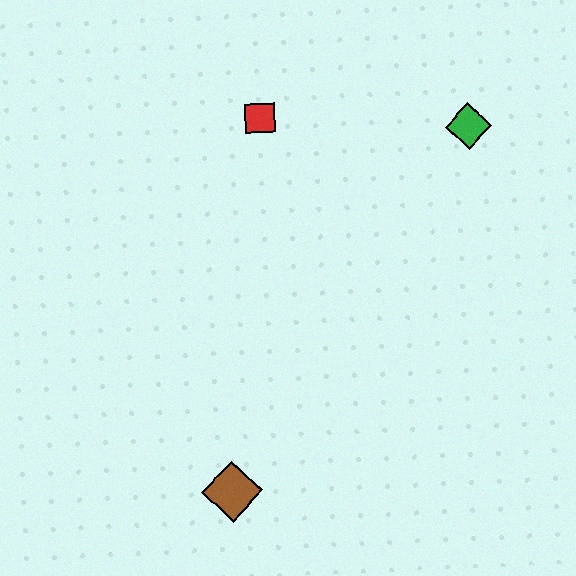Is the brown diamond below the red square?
Yes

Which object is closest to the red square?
The green diamond is closest to the red square.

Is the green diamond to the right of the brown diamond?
Yes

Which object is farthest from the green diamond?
The brown diamond is farthest from the green diamond.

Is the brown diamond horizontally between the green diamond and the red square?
No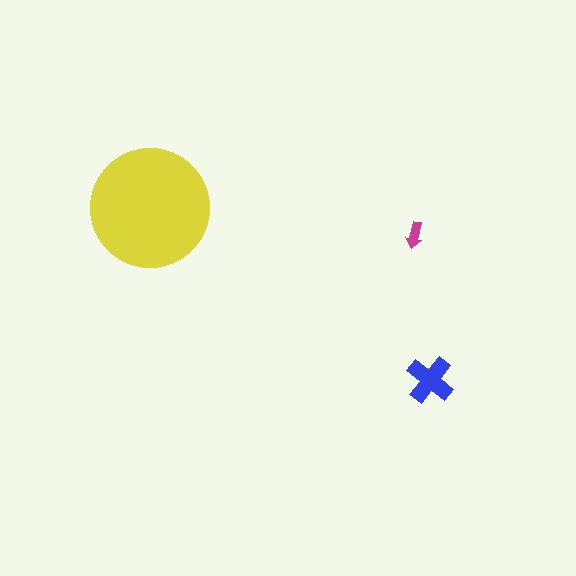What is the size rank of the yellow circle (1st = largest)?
1st.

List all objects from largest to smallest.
The yellow circle, the blue cross, the magenta arrow.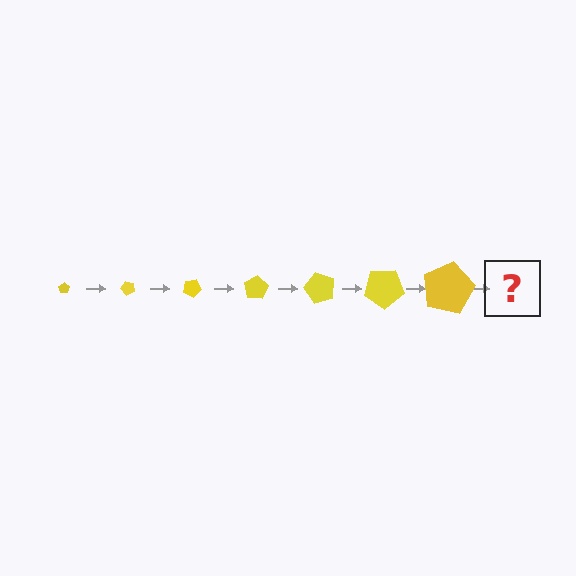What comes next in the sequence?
The next element should be a pentagon, larger than the previous one and rotated 350 degrees from the start.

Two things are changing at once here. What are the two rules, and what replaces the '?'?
The two rules are that the pentagon grows larger each step and it rotates 50 degrees each step. The '?' should be a pentagon, larger than the previous one and rotated 350 degrees from the start.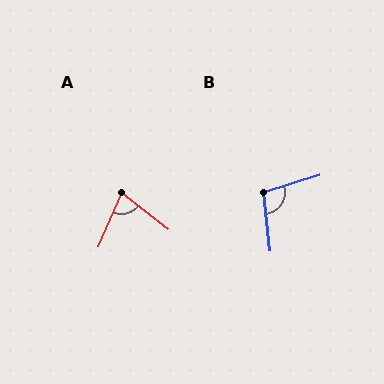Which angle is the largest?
B, at approximately 101 degrees.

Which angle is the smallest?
A, at approximately 75 degrees.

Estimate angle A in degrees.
Approximately 75 degrees.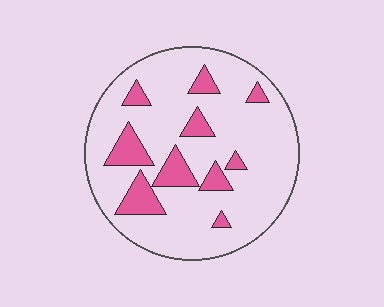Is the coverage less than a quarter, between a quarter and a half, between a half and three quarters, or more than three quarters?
Less than a quarter.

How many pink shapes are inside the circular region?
10.